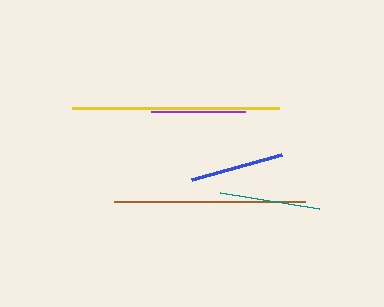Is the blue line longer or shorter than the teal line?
The teal line is longer than the blue line.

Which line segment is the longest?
The yellow line is the longest at approximately 207 pixels.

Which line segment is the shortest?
The blue line is the shortest at approximately 93 pixels.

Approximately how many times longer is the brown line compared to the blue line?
The brown line is approximately 2.0 times the length of the blue line.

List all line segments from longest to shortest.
From longest to shortest: yellow, brown, teal, purple, blue.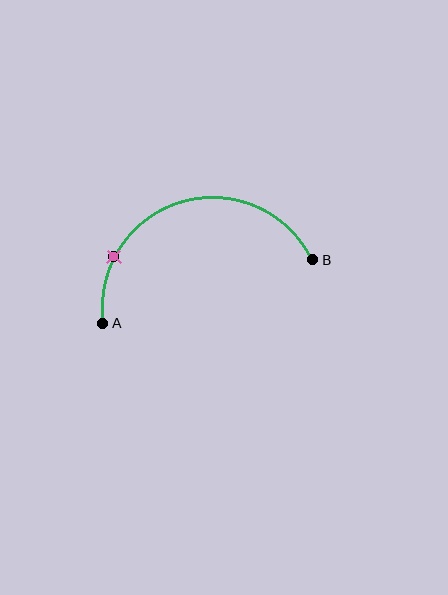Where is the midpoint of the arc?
The arc midpoint is the point on the curve farthest from the straight line joining A and B. It sits above that line.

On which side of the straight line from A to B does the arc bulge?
The arc bulges above the straight line connecting A and B.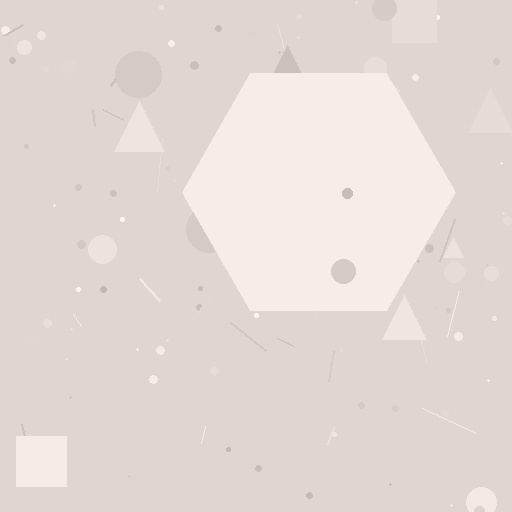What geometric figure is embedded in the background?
A hexagon is embedded in the background.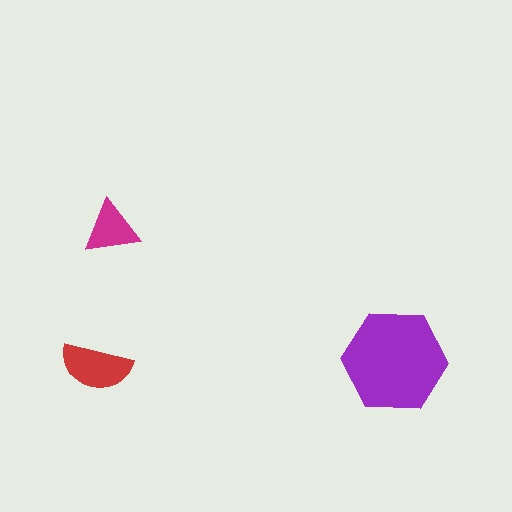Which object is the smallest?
The magenta triangle.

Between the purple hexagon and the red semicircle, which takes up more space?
The purple hexagon.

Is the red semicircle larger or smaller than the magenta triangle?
Larger.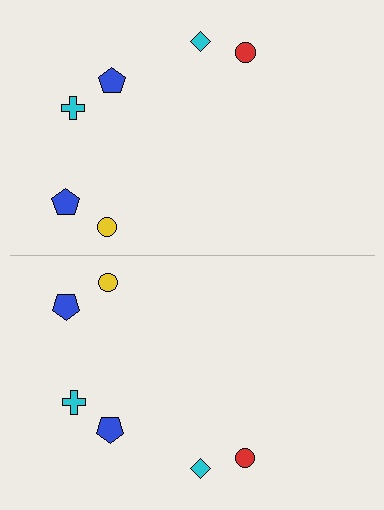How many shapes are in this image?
There are 12 shapes in this image.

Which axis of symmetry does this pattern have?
The pattern has a horizontal axis of symmetry running through the center of the image.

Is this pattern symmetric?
Yes, this pattern has bilateral (reflection) symmetry.